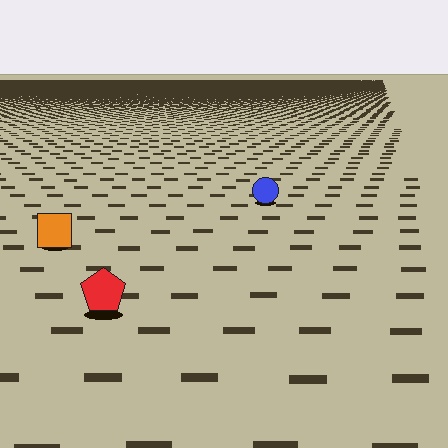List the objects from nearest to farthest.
From nearest to farthest: the red pentagon, the orange square, the blue circle.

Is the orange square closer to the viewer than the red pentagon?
No. The red pentagon is closer — you can tell from the texture gradient: the ground texture is coarser near it.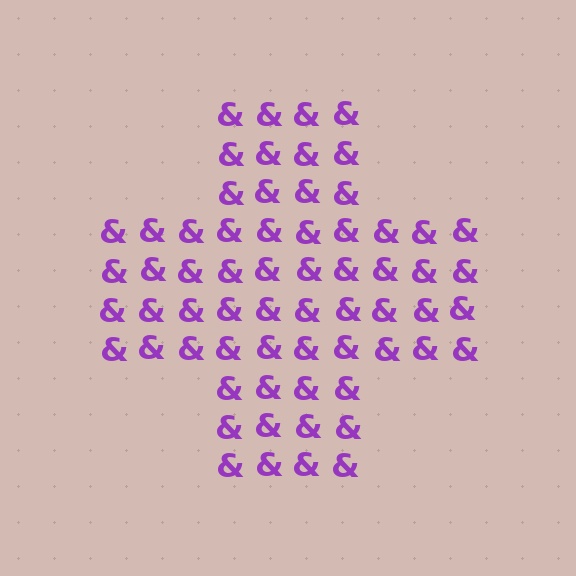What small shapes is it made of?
It is made of small ampersands.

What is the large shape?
The large shape is a cross.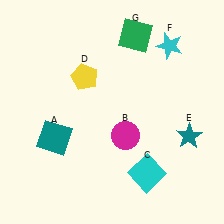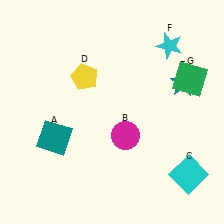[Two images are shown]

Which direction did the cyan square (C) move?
The cyan square (C) moved right.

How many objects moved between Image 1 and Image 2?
3 objects moved between the two images.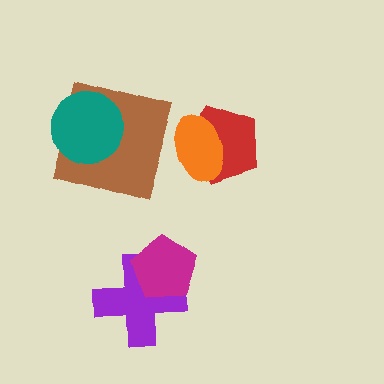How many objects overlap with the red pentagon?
1 object overlaps with the red pentagon.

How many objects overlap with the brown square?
1 object overlaps with the brown square.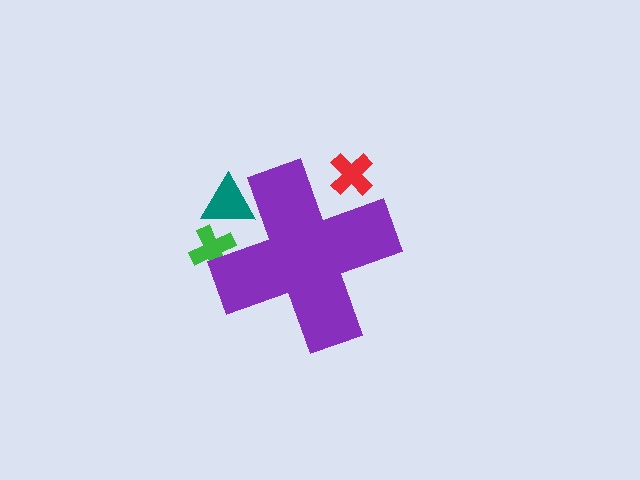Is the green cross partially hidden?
Yes, the green cross is partially hidden behind the purple cross.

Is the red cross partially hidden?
Yes, the red cross is partially hidden behind the purple cross.